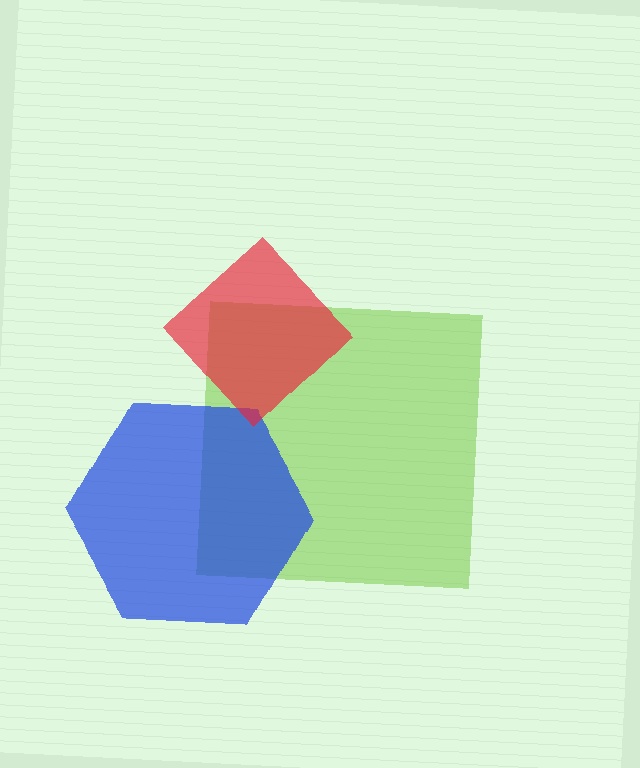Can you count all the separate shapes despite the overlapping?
Yes, there are 3 separate shapes.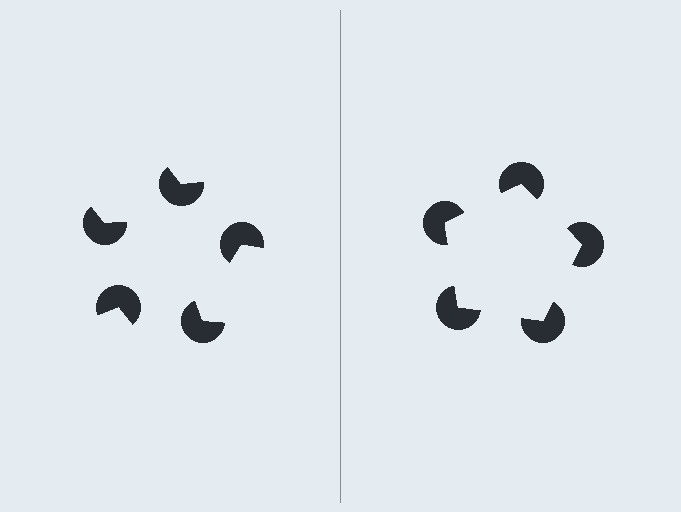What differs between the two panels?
The pac-man discs are positioned identically on both sides; only the wedge orientations differ. On the right they align to a pentagon; on the left they are misaligned.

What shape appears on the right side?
An illusory pentagon.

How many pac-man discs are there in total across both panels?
10 — 5 on each side.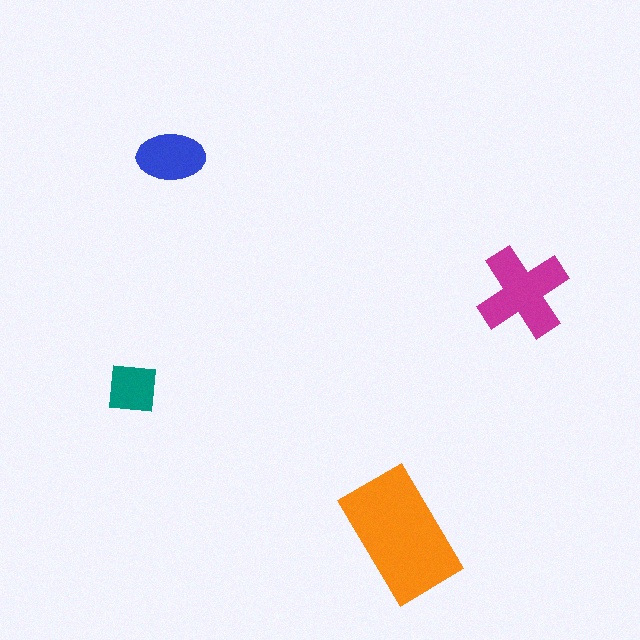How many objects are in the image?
There are 4 objects in the image.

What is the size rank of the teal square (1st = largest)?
4th.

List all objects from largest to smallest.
The orange rectangle, the magenta cross, the blue ellipse, the teal square.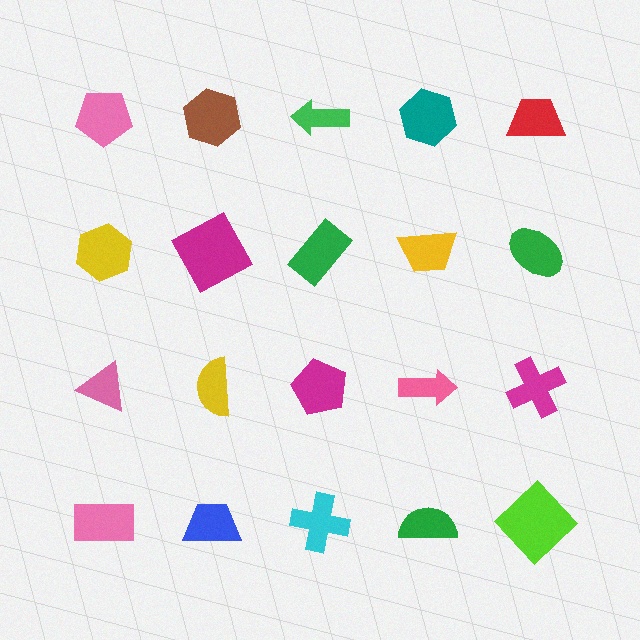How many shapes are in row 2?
5 shapes.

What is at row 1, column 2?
A brown hexagon.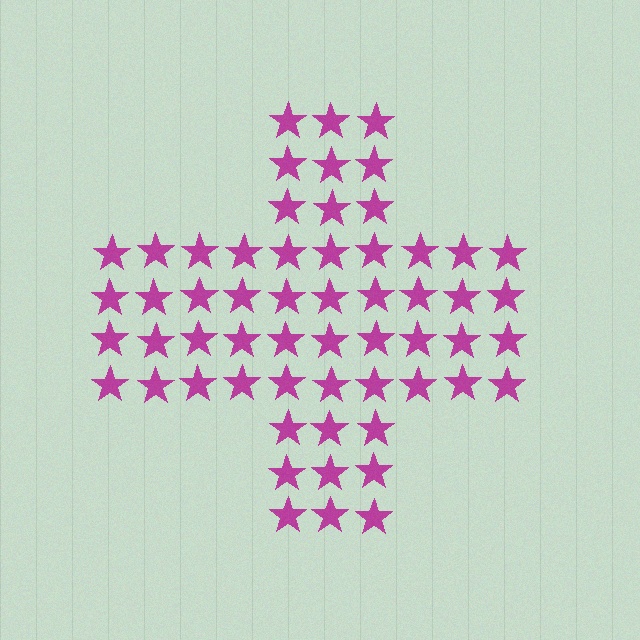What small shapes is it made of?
It is made of small stars.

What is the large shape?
The large shape is a cross.